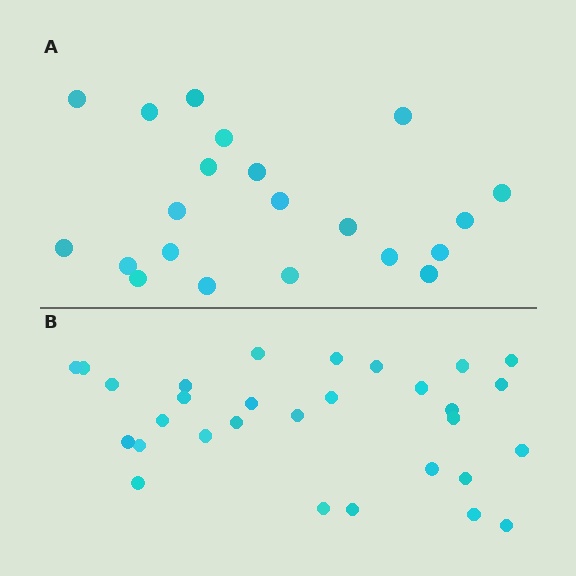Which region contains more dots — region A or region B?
Region B (the bottom region) has more dots.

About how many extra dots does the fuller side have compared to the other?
Region B has roughly 8 or so more dots than region A.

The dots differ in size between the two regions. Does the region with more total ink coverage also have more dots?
No. Region A has more total ink coverage because its dots are larger, but region B actually contains more individual dots. Total area can be misleading — the number of items is what matters here.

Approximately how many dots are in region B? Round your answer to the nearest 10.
About 30 dots.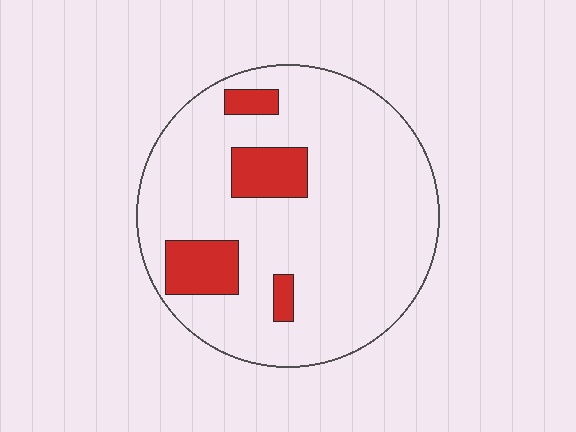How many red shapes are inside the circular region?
4.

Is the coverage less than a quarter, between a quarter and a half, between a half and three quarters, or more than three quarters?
Less than a quarter.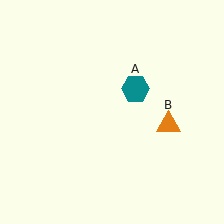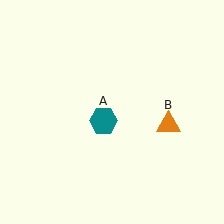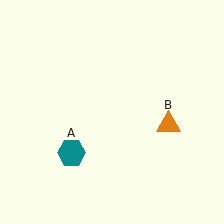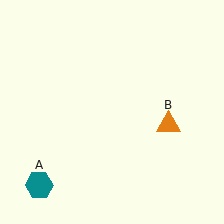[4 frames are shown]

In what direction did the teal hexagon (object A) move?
The teal hexagon (object A) moved down and to the left.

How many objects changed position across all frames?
1 object changed position: teal hexagon (object A).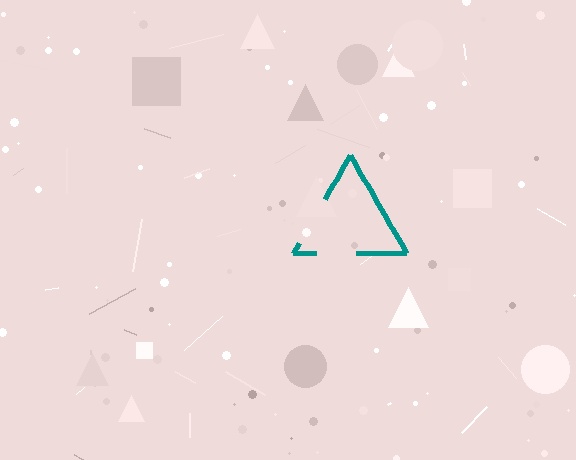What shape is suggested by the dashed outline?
The dashed outline suggests a triangle.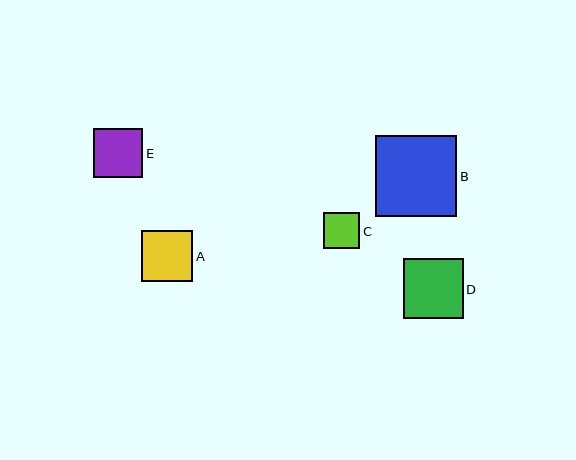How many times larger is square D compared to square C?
Square D is approximately 1.6 times the size of square C.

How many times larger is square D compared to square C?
Square D is approximately 1.6 times the size of square C.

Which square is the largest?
Square B is the largest with a size of approximately 81 pixels.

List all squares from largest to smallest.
From largest to smallest: B, D, A, E, C.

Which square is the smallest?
Square C is the smallest with a size of approximately 36 pixels.